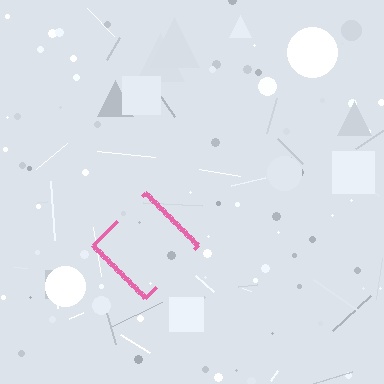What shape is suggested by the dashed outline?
The dashed outline suggests a diamond.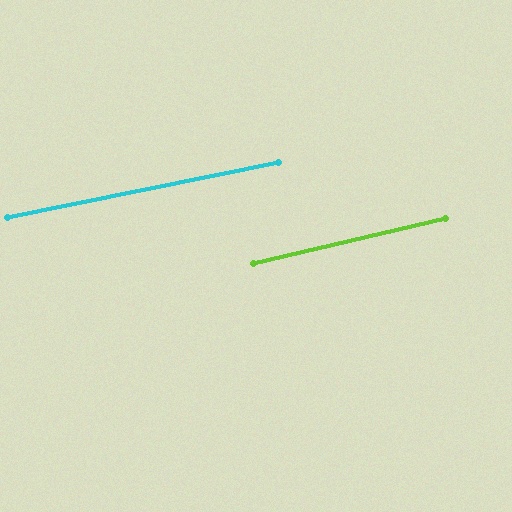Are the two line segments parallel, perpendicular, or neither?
Parallel — their directions differ by only 1.6°.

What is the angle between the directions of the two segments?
Approximately 2 degrees.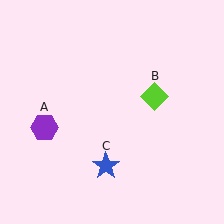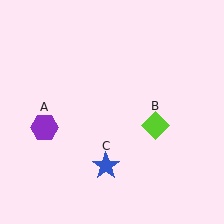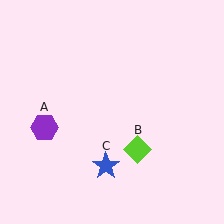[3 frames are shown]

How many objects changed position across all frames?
1 object changed position: lime diamond (object B).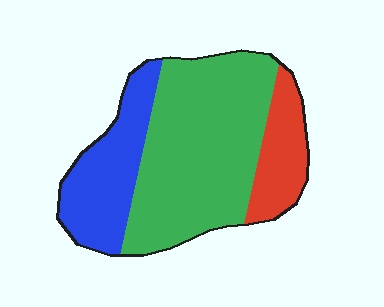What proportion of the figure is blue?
Blue covers 26% of the figure.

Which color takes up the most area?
Green, at roughly 60%.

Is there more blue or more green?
Green.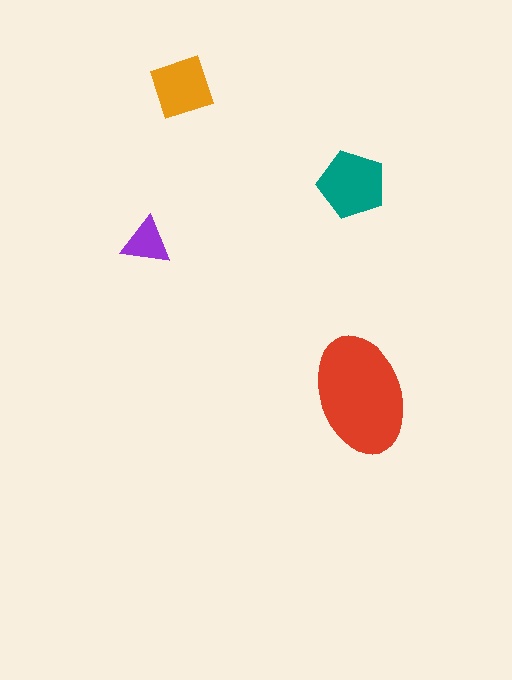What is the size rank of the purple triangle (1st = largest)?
4th.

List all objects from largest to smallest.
The red ellipse, the teal pentagon, the orange diamond, the purple triangle.